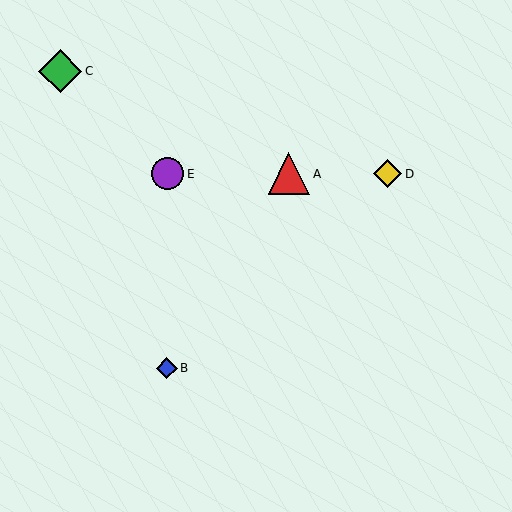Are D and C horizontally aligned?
No, D is at y≈174 and C is at y≈71.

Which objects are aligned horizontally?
Objects A, D, E are aligned horizontally.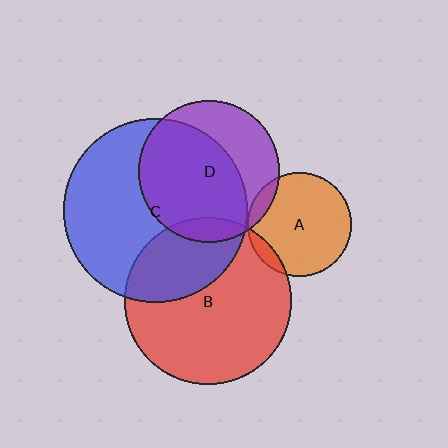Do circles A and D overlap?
Yes.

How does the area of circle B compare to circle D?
Approximately 1.4 times.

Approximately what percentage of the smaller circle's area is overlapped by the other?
Approximately 10%.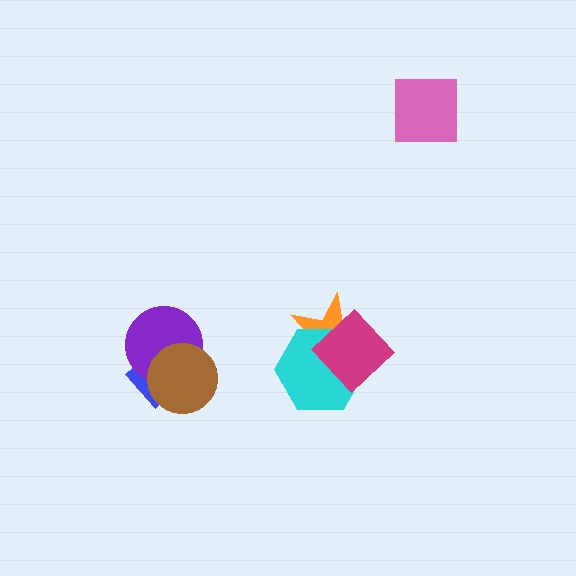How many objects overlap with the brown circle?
2 objects overlap with the brown circle.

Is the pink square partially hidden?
No, no other shape covers it.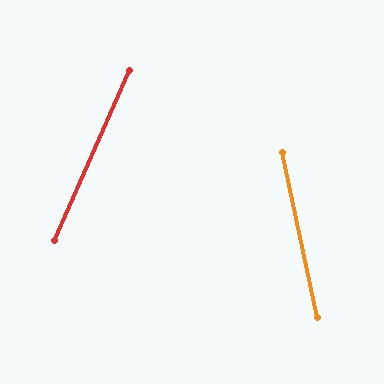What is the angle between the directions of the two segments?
Approximately 36 degrees.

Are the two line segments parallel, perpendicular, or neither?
Neither parallel nor perpendicular — they differ by about 36°.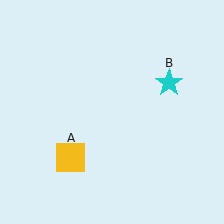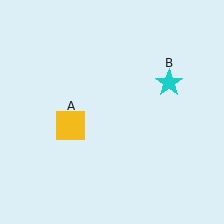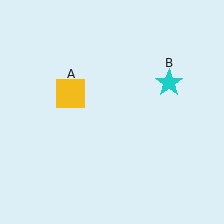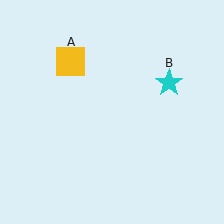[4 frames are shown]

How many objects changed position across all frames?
1 object changed position: yellow square (object A).